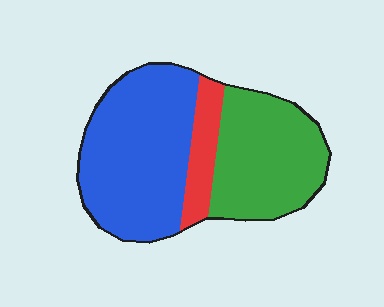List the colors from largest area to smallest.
From largest to smallest: blue, green, red.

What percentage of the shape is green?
Green takes up about three eighths (3/8) of the shape.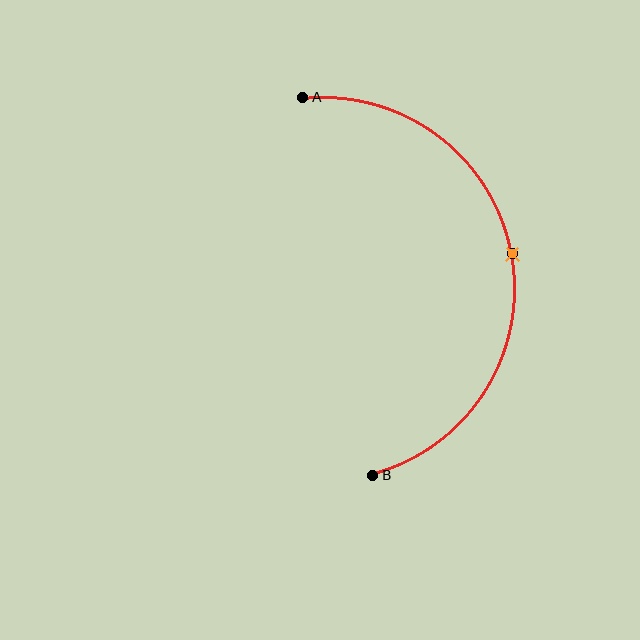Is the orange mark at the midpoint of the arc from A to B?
Yes. The orange mark lies on the arc at equal arc-length from both A and B — it is the arc midpoint.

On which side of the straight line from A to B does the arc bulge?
The arc bulges to the right of the straight line connecting A and B.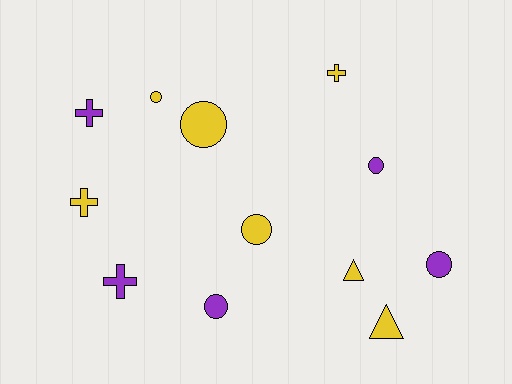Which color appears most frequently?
Yellow, with 7 objects.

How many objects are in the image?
There are 12 objects.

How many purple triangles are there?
There are no purple triangles.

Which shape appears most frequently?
Circle, with 6 objects.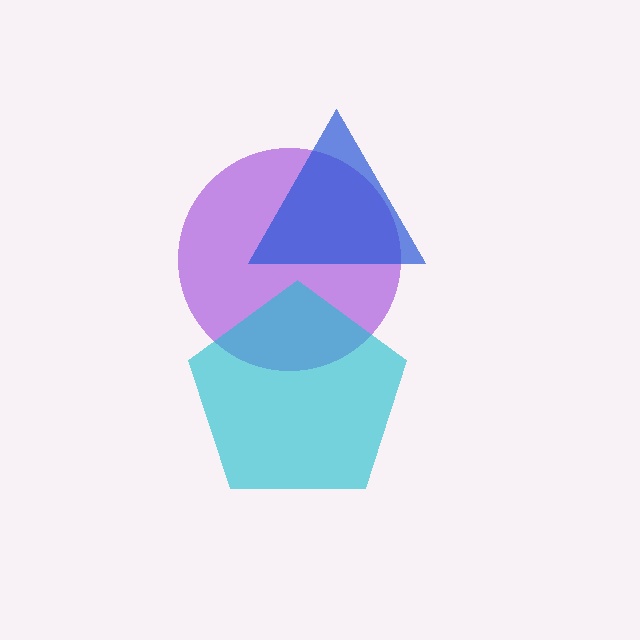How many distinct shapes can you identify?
There are 3 distinct shapes: a purple circle, a blue triangle, a cyan pentagon.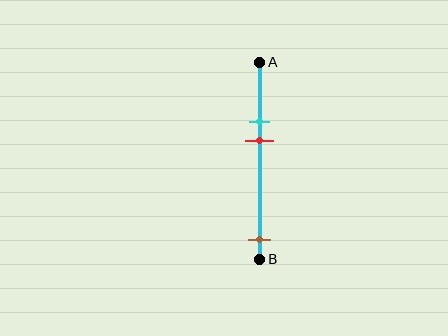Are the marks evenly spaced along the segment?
No, the marks are not evenly spaced.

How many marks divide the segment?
There are 3 marks dividing the segment.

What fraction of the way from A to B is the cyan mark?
The cyan mark is approximately 30% (0.3) of the way from A to B.